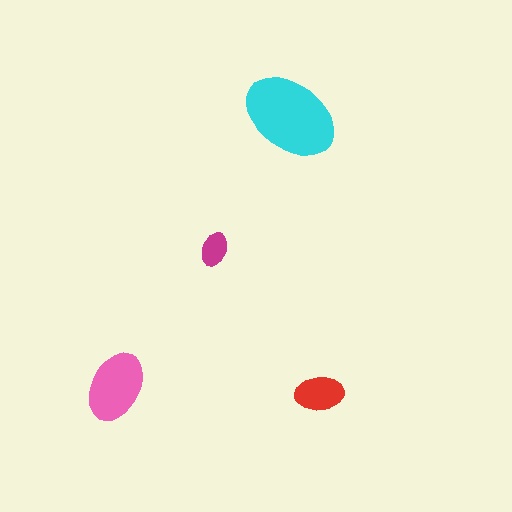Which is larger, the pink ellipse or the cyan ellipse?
The cyan one.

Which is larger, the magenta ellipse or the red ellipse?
The red one.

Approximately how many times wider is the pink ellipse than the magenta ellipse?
About 2 times wider.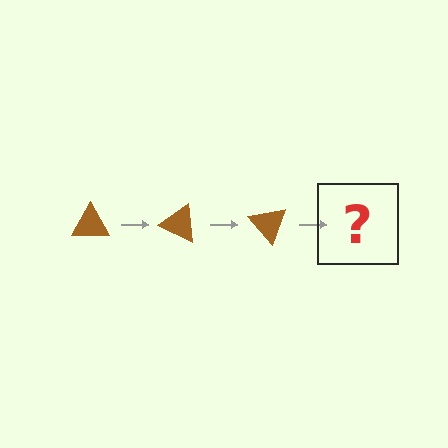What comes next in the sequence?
The next element should be a brown triangle rotated 75 degrees.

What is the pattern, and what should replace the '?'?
The pattern is that the triangle rotates 25 degrees each step. The '?' should be a brown triangle rotated 75 degrees.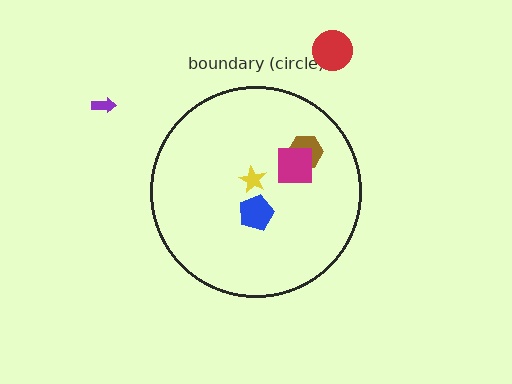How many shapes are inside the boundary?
4 inside, 2 outside.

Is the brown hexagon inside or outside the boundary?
Inside.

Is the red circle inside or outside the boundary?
Outside.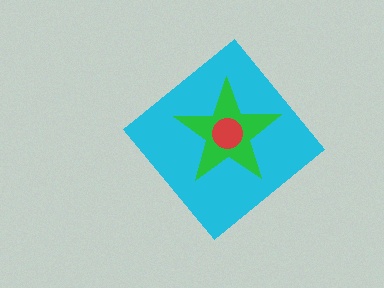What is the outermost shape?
The cyan diamond.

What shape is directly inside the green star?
The red circle.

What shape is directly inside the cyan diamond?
The green star.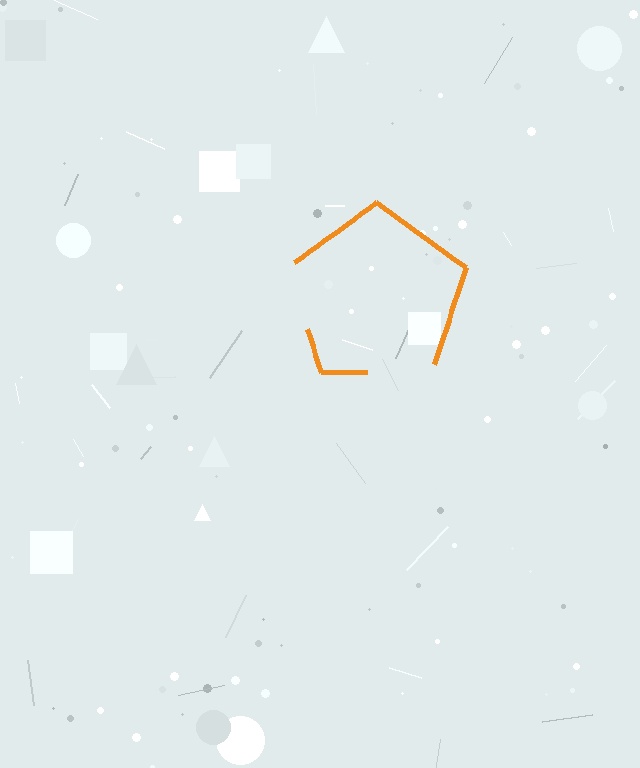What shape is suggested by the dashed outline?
The dashed outline suggests a pentagon.